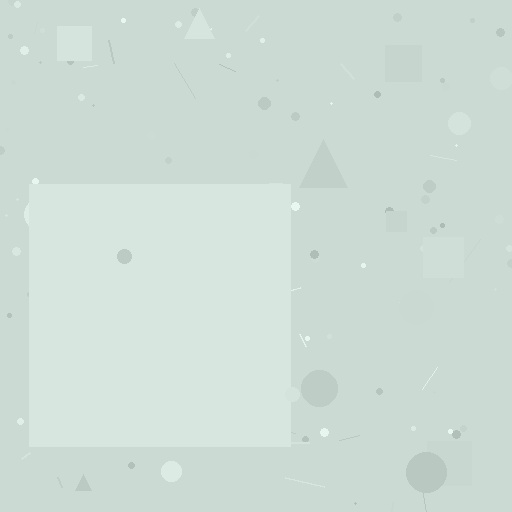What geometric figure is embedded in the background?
A square is embedded in the background.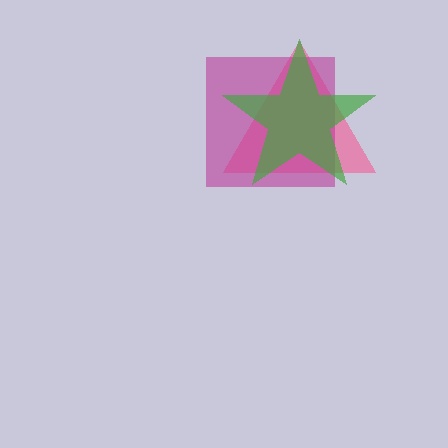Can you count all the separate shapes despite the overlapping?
Yes, there are 3 separate shapes.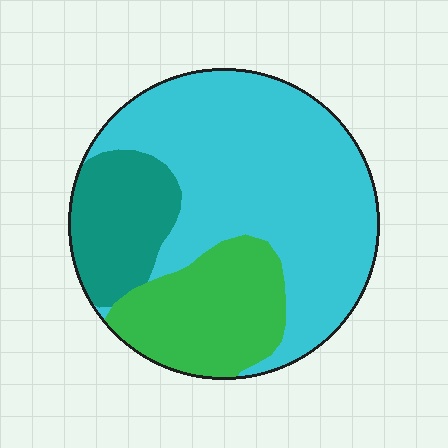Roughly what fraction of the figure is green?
Green covers around 25% of the figure.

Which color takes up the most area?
Cyan, at roughly 60%.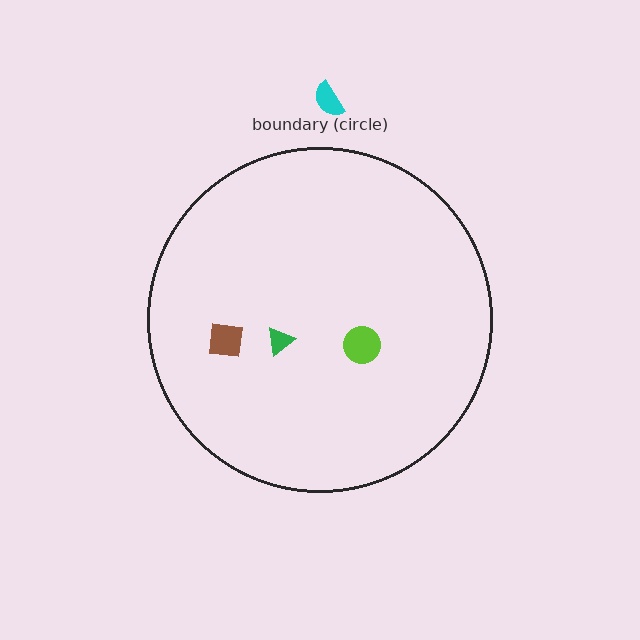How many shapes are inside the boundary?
3 inside, 1 outside.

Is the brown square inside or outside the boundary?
Inside.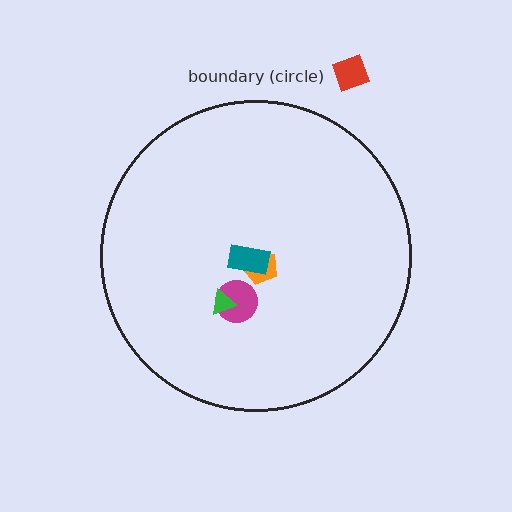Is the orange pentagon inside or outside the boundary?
Inside.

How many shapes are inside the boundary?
4 inside, 1 outside.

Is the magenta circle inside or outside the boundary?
Inside.